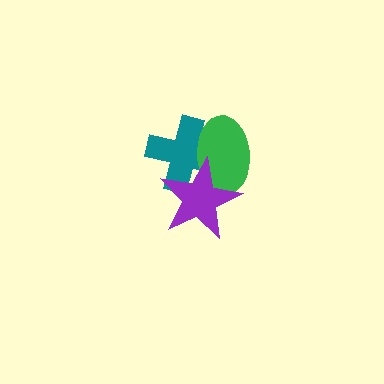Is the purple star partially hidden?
No, no other shape covers it.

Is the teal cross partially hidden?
Yes, it is partially covered by another shape.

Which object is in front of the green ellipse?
The purple star is in front of the green ellipse.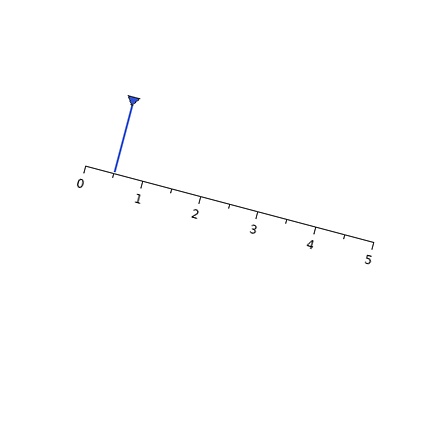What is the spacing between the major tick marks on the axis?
The major ticks are spaced 1 apart.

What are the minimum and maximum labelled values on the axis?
The axis runs from 0 to 5.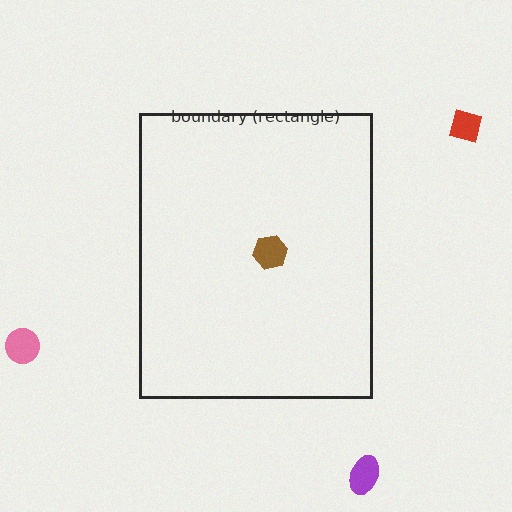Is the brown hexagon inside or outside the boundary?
Inside.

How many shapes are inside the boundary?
1 inside, 3 outside.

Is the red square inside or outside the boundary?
Outside.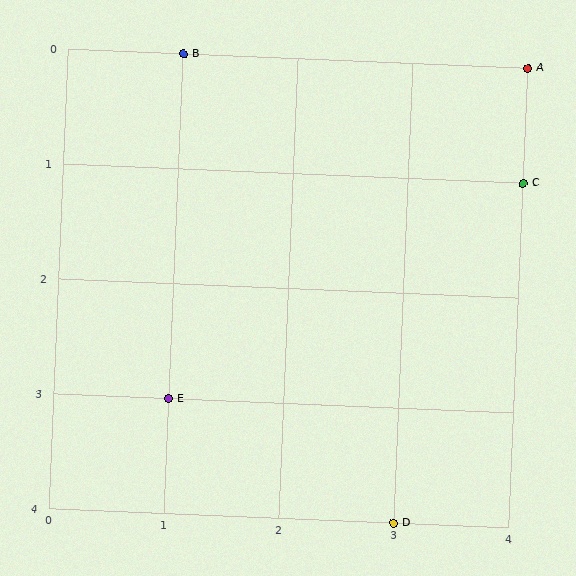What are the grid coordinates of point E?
Point E is at grid coordinates (1, 3).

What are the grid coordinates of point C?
Point C is at grid coordinates (4, 1).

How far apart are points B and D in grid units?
Points B and D are 2 columns and 4 rows apart (about 4.5 grid units diagonally).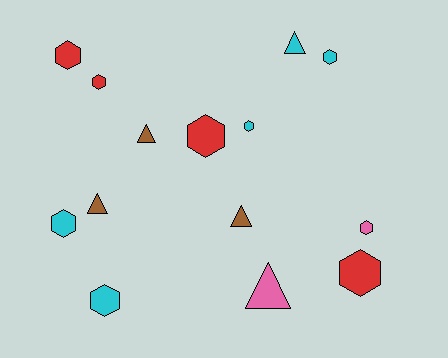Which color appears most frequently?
Cyan, with 5 objects.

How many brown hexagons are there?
There are no brown hexagons.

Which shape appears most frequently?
Hexagon, with 9 objects.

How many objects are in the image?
There are 14 objects.